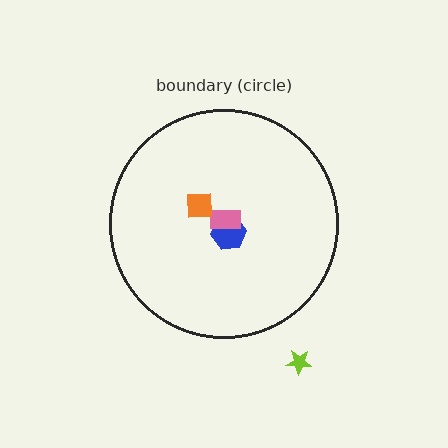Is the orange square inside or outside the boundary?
Inside.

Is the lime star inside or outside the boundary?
Outside.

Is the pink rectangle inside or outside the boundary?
Inside.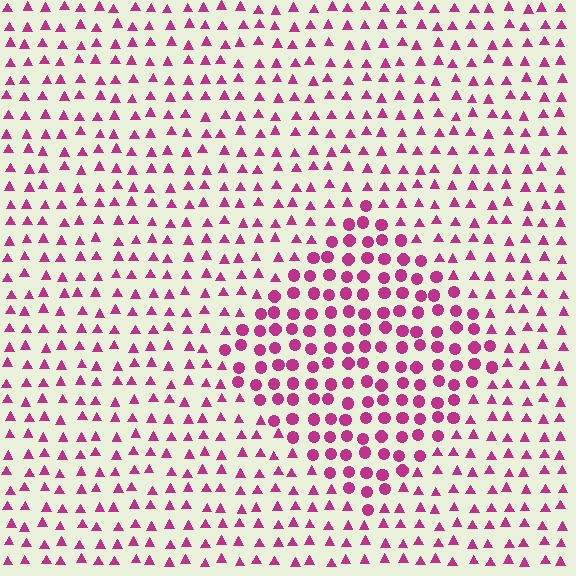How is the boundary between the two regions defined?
The boundary is defined by a change in element shape: circles inside vs. triangles outside. All elements share the same color and spacing.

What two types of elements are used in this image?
The image uses circles inside the diamond region and triangles outside it.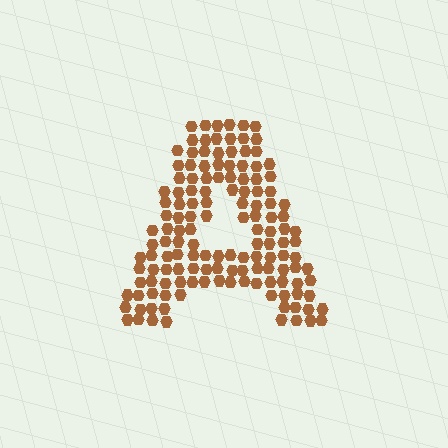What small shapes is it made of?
It is made of small hexagons.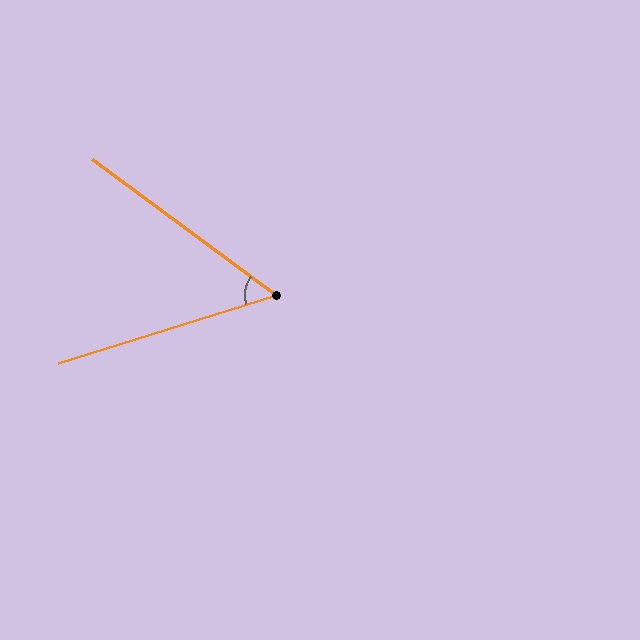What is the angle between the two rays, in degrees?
Approximately 54 degrees.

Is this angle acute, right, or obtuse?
It is acute.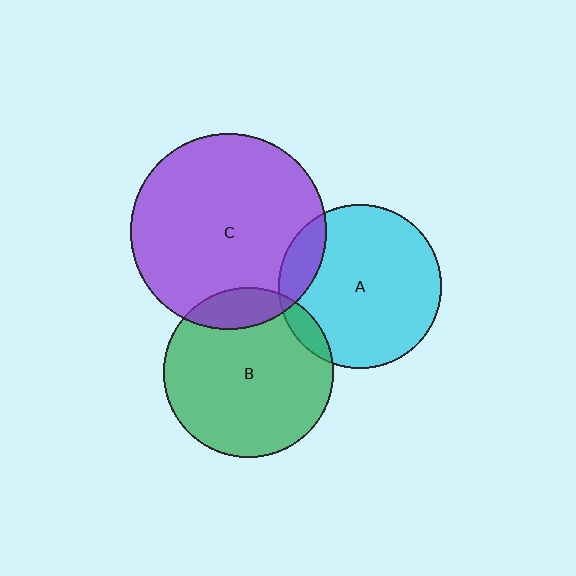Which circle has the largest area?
Circle C (purple).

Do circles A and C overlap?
Yes.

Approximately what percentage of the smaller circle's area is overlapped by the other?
Approximately 15%.